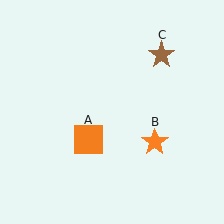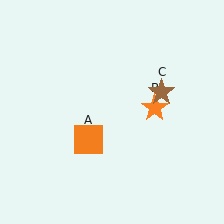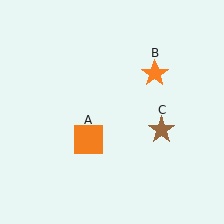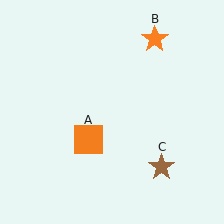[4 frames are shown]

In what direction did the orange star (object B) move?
The orange star (object B) moved up.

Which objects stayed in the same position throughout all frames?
Orange square (object A) remained stationary.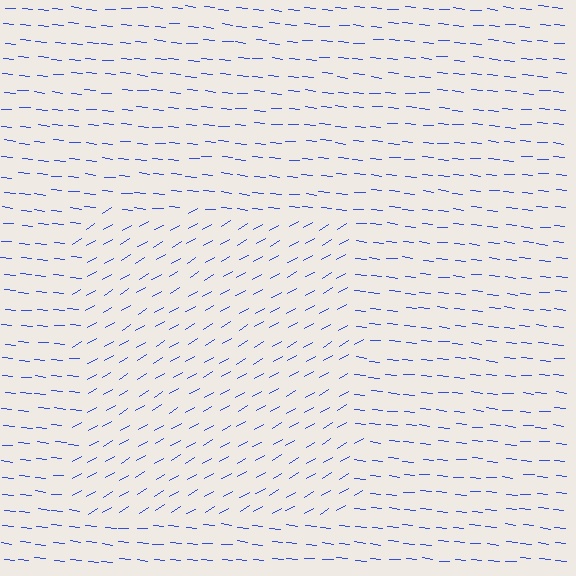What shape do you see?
I see a rectangle.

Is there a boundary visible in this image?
Yes, there is a texture boundary formed by a change in line orientation.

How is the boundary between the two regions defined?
The boundary is defined purely by a change in line orientation (approximately 36 degrees difference). All lines are the same color and thickness.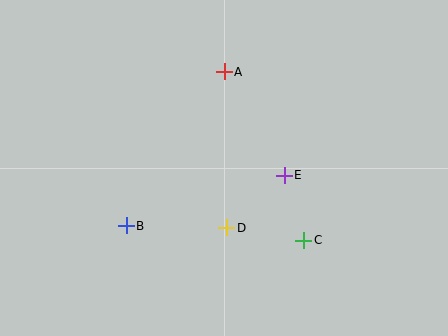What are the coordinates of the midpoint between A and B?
The midpoint between A and B is at (175, 149).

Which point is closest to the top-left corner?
Point A is closest to the top-left corner.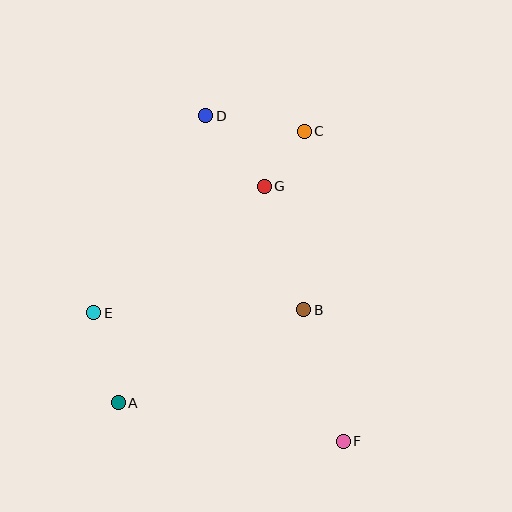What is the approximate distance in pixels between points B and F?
The distance between B and F is approximately 137 pixels.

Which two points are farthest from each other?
Points D and F are farthest from each other.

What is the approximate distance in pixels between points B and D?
The distance between B and D is approximately 218 pixels.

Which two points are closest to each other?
Points C and G are closest to each other.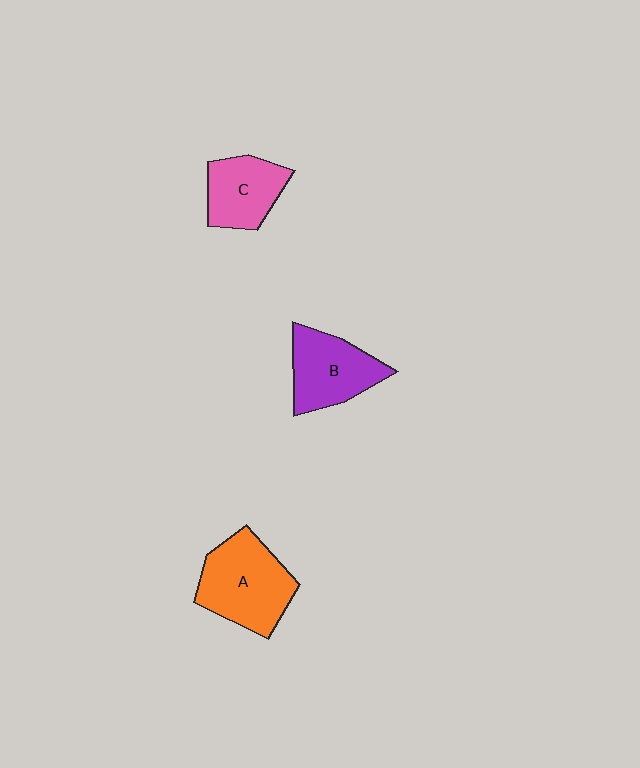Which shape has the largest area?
Shape A (orange).